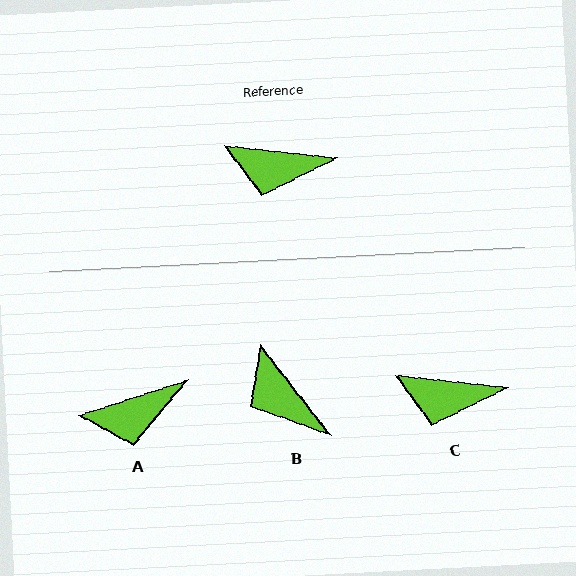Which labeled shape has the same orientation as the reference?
C.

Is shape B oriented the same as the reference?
No, it is off by about 47 degrees.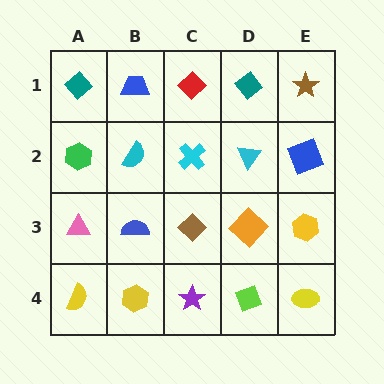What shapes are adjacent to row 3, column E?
A blue square (row 2, column E), a yellow ellipse (row 4, column E), an orange diamond (row 3, column D).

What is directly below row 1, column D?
A cyan triangle.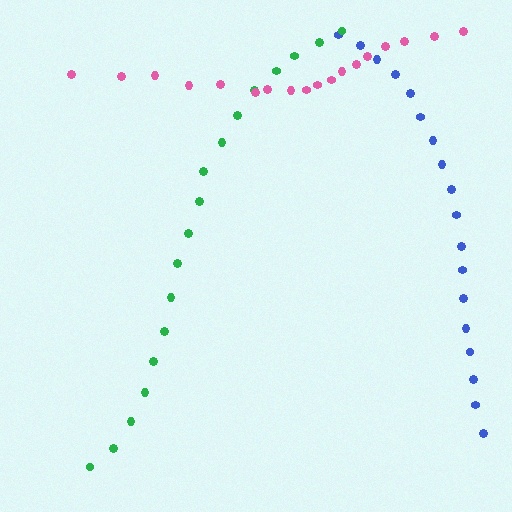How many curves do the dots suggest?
There are 3 distinct paths.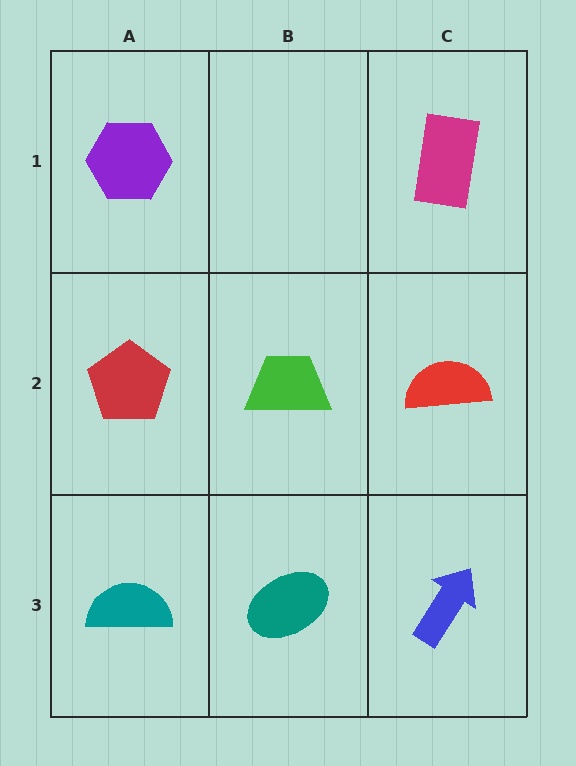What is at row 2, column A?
A red pentagon.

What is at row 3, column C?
A blue arrow.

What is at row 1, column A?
A purple hexagon.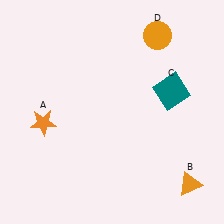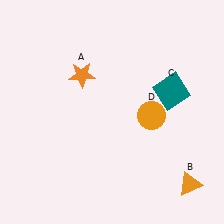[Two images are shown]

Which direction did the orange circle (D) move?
The orange circle (D) moved down.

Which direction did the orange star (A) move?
The orange star (A) moved up.